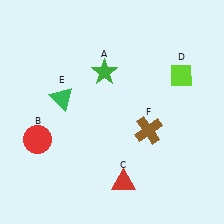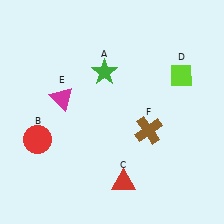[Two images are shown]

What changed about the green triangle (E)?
In Image 1, E is green. In Image 2, it changed to magenta.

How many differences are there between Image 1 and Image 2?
There is 1 difference between the two images.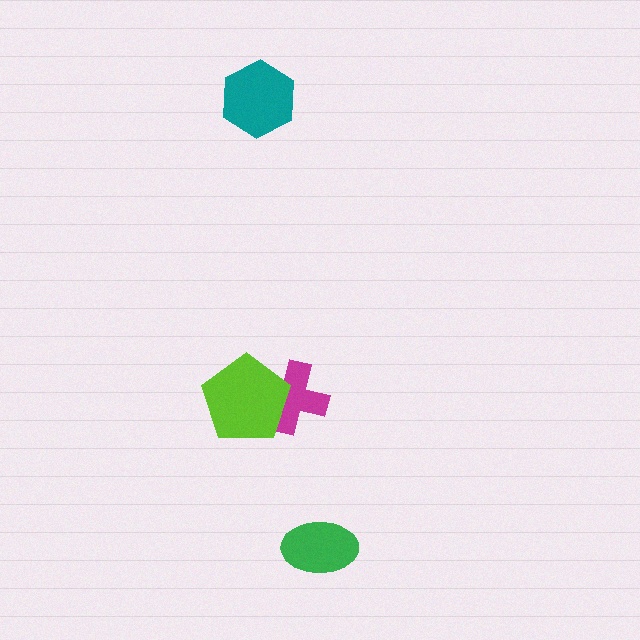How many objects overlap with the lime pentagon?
1 object overlaps with the lime pentagon.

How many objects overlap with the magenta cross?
1 object overlaps with the magenta cross.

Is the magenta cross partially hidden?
Yes, it is partially covered by another shape.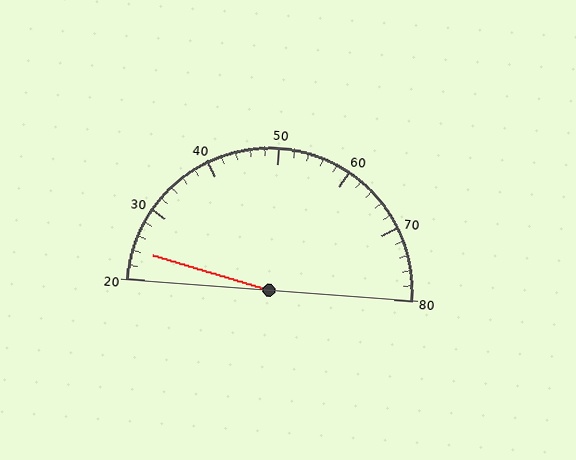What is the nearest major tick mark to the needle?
The nearest major tick mark is 20.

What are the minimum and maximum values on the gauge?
The gauge ranges from 20 to 80.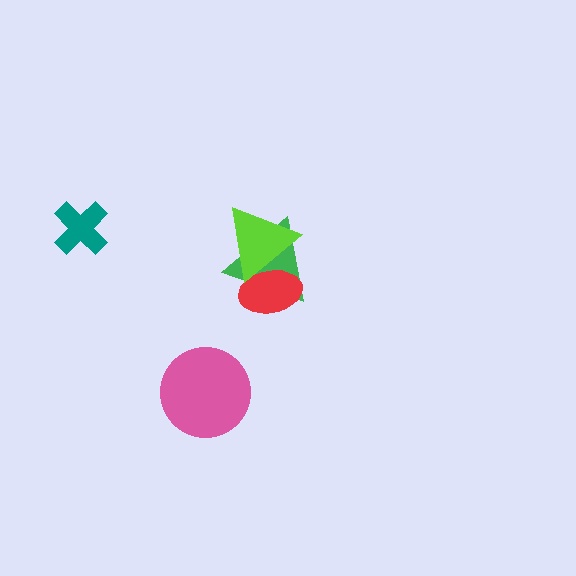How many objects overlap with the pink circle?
0 objects overlap with the pink circle.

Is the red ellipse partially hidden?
Yes, it is partially covered by another shape.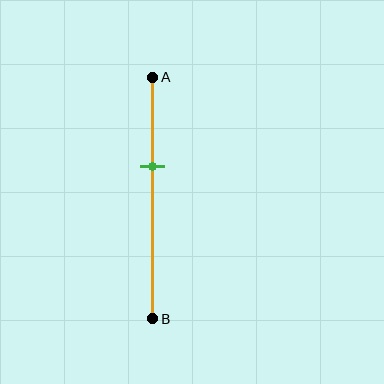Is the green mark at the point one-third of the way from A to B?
No, the mark is at about 35% from A, not at the 33% one-third point.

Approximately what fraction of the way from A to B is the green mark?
The green mark is approximately 35% of the way from A to B.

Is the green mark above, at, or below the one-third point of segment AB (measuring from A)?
The green mark is below the one-third point of segment AB.